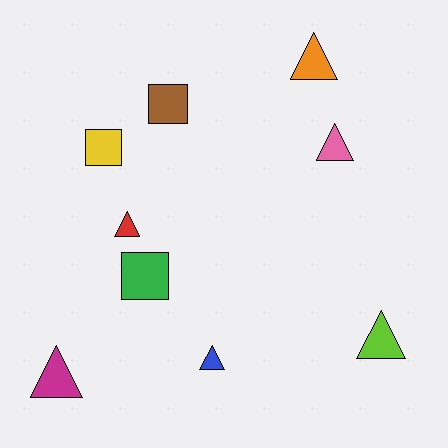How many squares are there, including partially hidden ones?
There are 3 squares.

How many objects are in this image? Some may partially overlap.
There are 9 objects.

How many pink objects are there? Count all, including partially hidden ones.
There is 1 pink object.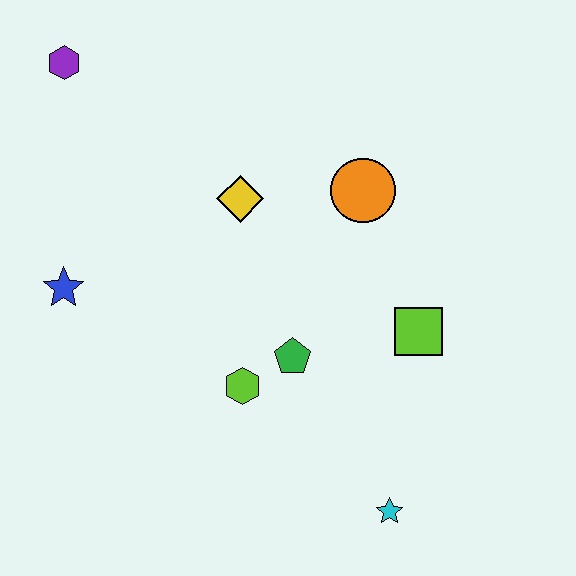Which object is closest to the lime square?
The green pentagon is closest to the lime square.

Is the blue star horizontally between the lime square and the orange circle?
No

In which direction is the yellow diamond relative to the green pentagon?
The yellow diamond is above the green pentagon.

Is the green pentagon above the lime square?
No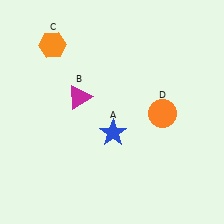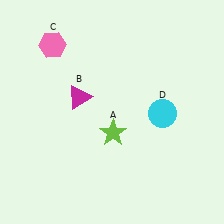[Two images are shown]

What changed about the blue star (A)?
In Image 1, A is blue. In Image 2, it changed to lime.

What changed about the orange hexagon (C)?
In Image 1, C is orange. In Image 2, it changed to pink.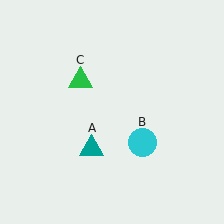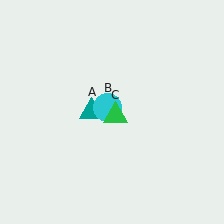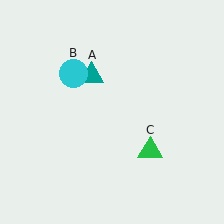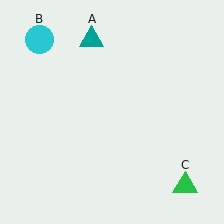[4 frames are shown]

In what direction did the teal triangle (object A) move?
The teal triangle (object A) moved up.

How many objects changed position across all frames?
3 objects changed position: teal triangle (object A), cyan circle (object B), green triangle (object C).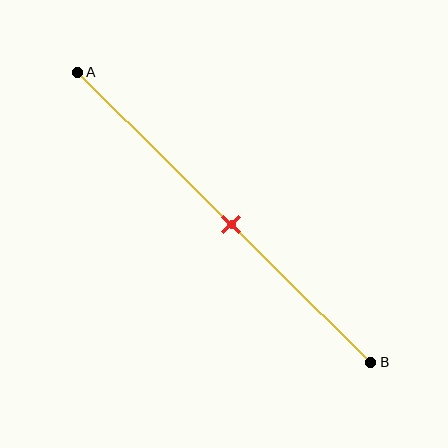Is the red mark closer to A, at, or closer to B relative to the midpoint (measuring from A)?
The red mark is approximately at the midpoint of segment AB.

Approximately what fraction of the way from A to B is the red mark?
The red mark is approximately 55% of the way from A to B.